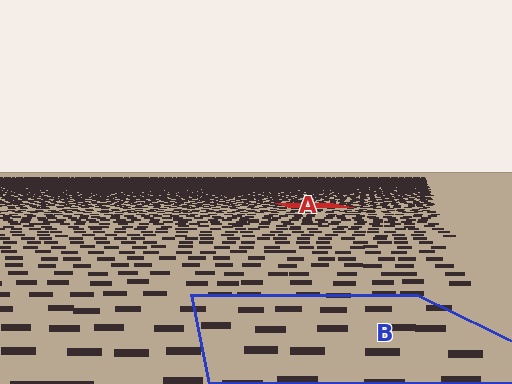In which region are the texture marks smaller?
The texture marks are smaller in region A, because it is farther away.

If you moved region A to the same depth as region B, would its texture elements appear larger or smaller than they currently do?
They would appear larger. At a closer depth, the same texture elements are projected at a bigger on-screen size.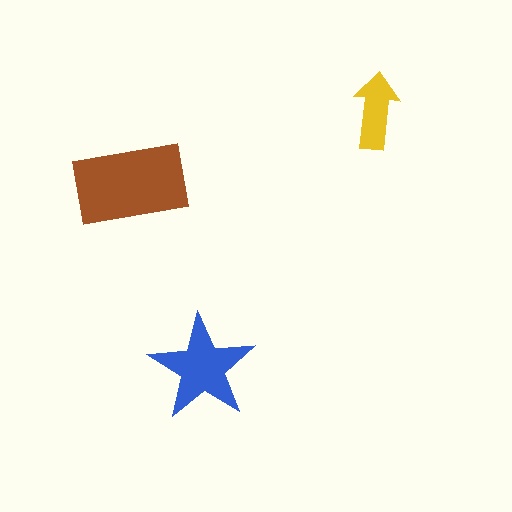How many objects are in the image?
There are 3 objects in the image.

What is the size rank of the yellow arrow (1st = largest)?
3rd.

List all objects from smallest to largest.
The yellow arrow, the blue star, the brown rectangle.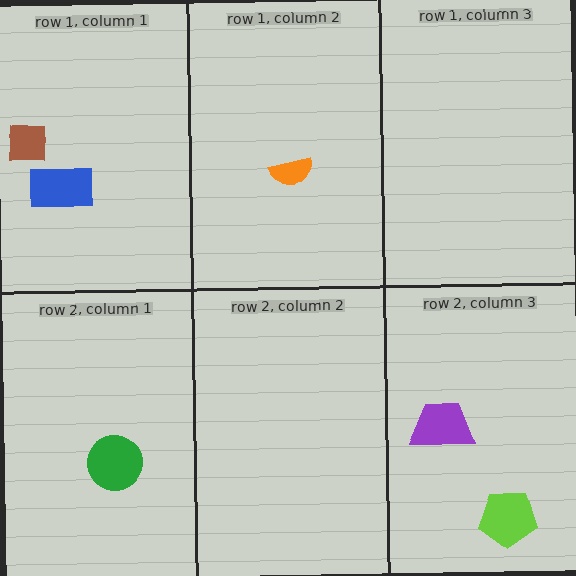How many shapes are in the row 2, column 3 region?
2.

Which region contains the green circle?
The row 2, column 1 region.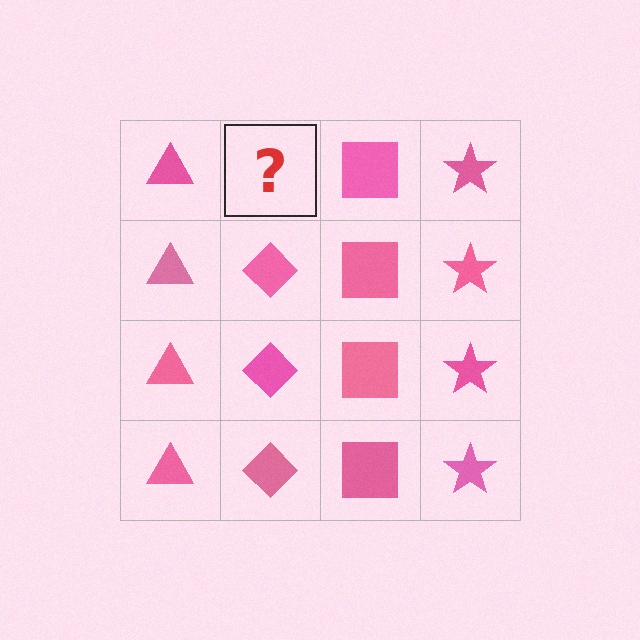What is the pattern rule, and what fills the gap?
The rule is that each column has a consistent shape. The gap should be filled with a pink diamond.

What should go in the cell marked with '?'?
The missing cell should contain a pink diamond.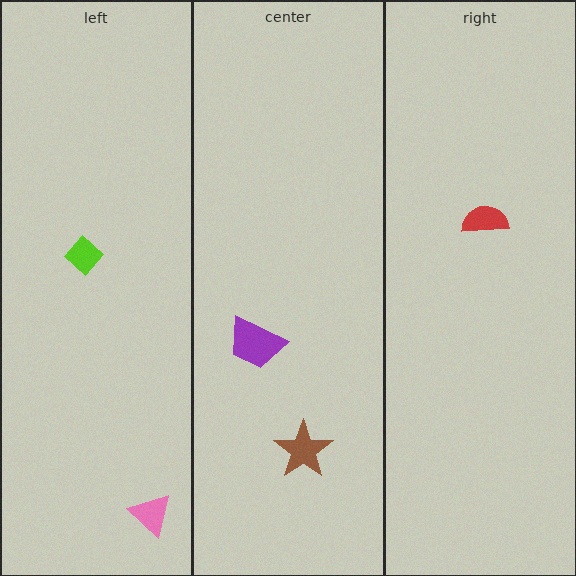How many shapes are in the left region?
2.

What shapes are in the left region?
The lime diamond, the pink triangle.